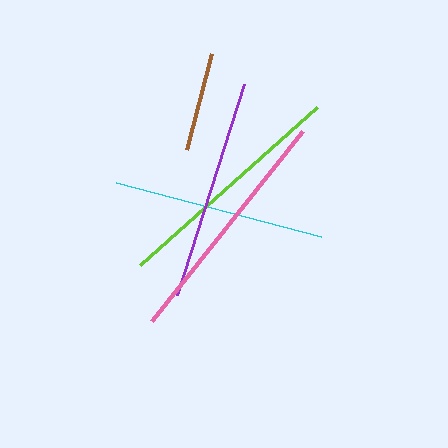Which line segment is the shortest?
The brown line is the shortest at approximately 99 pixels.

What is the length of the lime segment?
The lime segment is approximately 237 pixels long.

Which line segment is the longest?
The pink line is the longest at approximately 243 pixels.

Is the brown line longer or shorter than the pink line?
The pink line is longer than the brown line.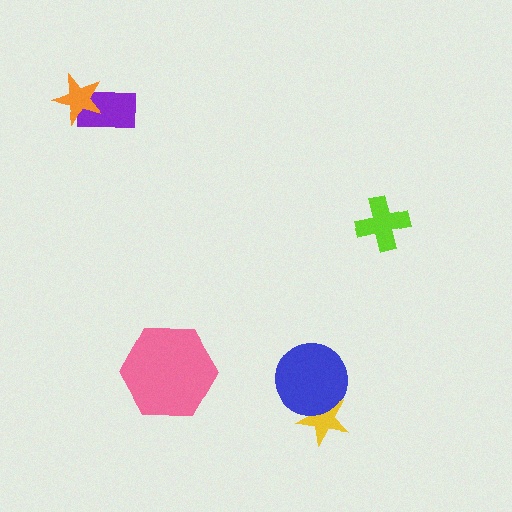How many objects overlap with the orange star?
1 object overlaps with the orange star.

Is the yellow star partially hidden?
Yes, it is partially covered by another shape.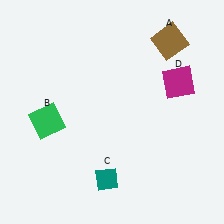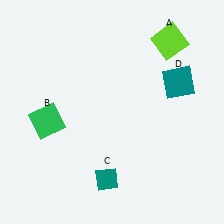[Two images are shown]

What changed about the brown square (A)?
In Image 1, A is brown. In Image 2, it changed to lime.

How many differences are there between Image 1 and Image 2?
There are 2 differences between the two images.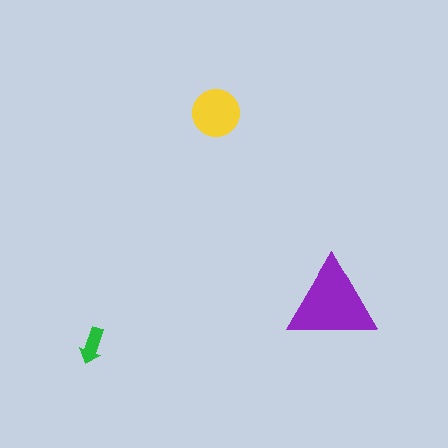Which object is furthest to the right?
The purple triangle is rightmost.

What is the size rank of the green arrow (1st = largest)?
3rd.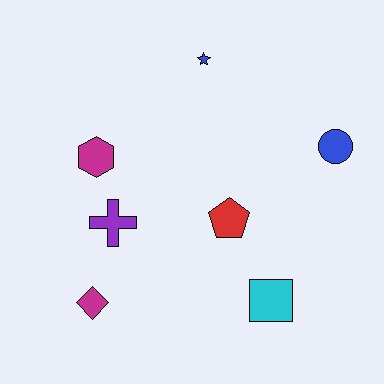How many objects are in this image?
There are 7 objects.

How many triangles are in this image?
There are no triangles.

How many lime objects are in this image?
There are no lime objects.